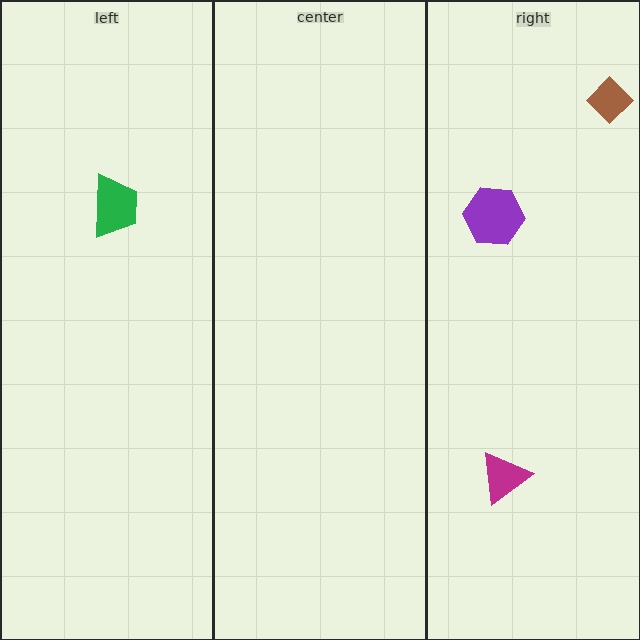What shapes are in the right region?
The magenta triangle, the purple hexagon, the brown diamond.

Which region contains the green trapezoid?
The left region.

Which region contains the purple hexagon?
The right region.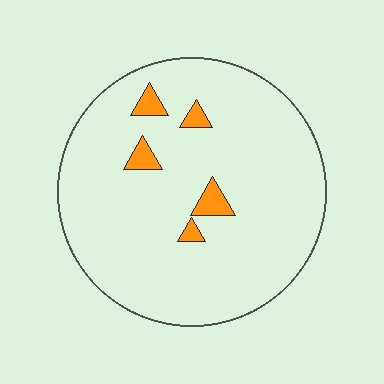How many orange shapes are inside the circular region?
5.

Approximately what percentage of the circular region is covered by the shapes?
Approximately 5%.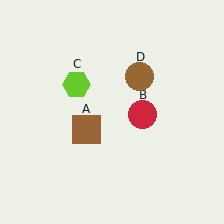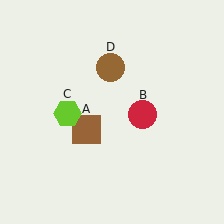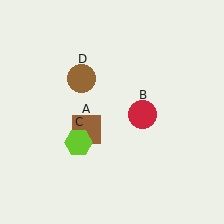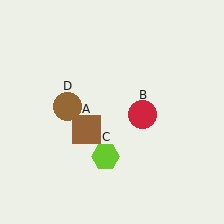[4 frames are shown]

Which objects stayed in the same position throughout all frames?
Brown square (object A) and red circle (object B) remained stationary.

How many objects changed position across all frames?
2 objects changed position: lime hexagon (object C), brown circle (object D).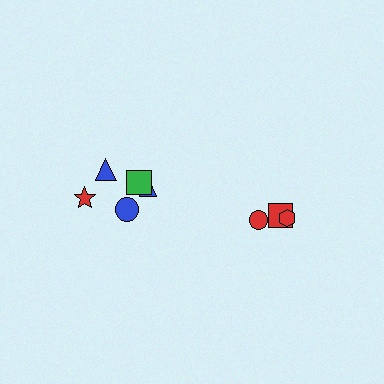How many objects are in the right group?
There are 3 objects.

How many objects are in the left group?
There are 5 objects.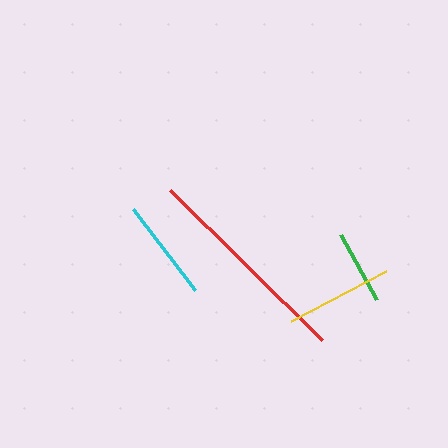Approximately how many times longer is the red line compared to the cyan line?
The red line is approximately 2.1 times the length of the cyan line.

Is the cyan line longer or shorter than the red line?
The red line is longer than the cyan line.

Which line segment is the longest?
The red line is the longest at approximately 214 pixels.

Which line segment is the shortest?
The green line is the shortest at approximately 75 pixels.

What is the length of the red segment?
The red segment is approximately 214 pixels long.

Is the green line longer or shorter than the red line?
The red line is longer than the green line.